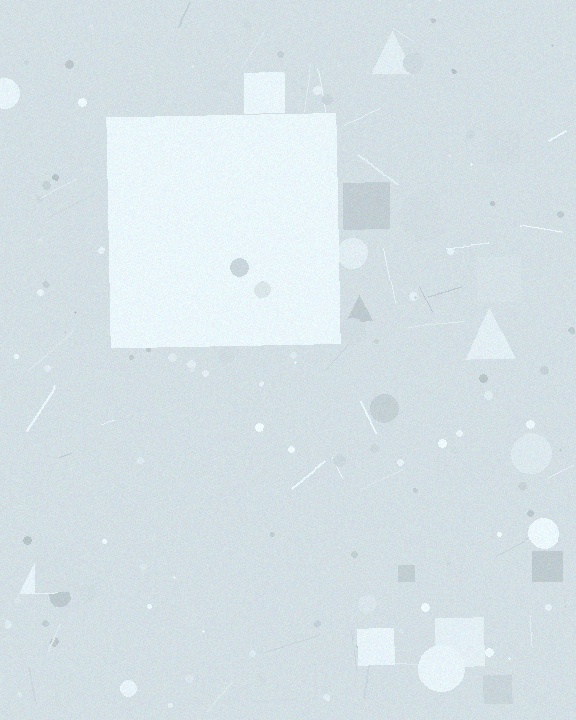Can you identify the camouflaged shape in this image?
The camouflaged shape is a square.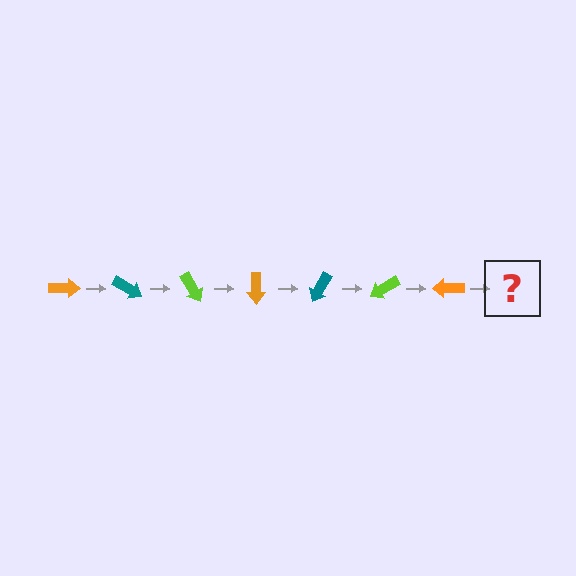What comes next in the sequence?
The next element should be a teal arrow, rotated 210 degrees from the start.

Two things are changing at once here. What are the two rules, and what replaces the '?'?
The two rules are that it rotates 30 degrees each step and the color cycles through orange, teal, and lime. The '?' should be a teal arrow, rotated 210 degrees from the start.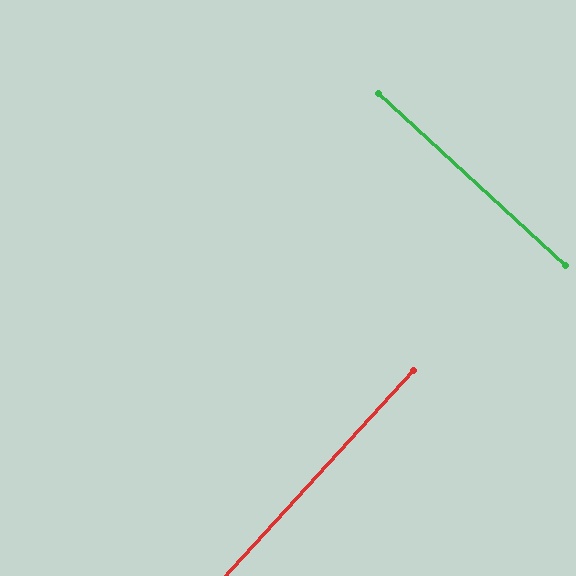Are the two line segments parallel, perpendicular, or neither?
Perpendicular — they meet at approximately 90°.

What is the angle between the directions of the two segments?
Approximately 90 degrees.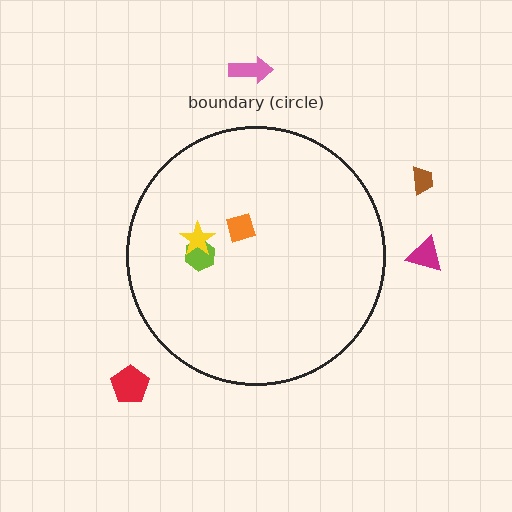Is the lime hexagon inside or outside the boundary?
Inside.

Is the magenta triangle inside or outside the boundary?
Outside.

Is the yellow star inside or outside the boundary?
Inside.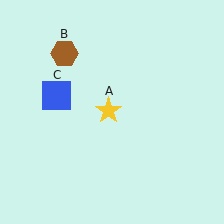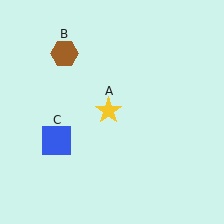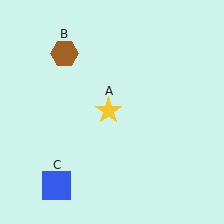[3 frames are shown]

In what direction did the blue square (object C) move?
The blue square (object C) moved down.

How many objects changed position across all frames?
1 object changed position: blue square (object C).